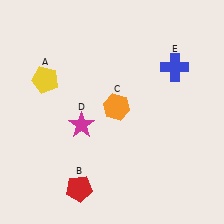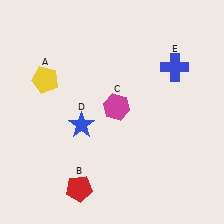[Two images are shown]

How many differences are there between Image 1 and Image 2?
There are 2 differences between the two images.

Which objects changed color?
C changed from orange to magenta. D changed from magenta to blue.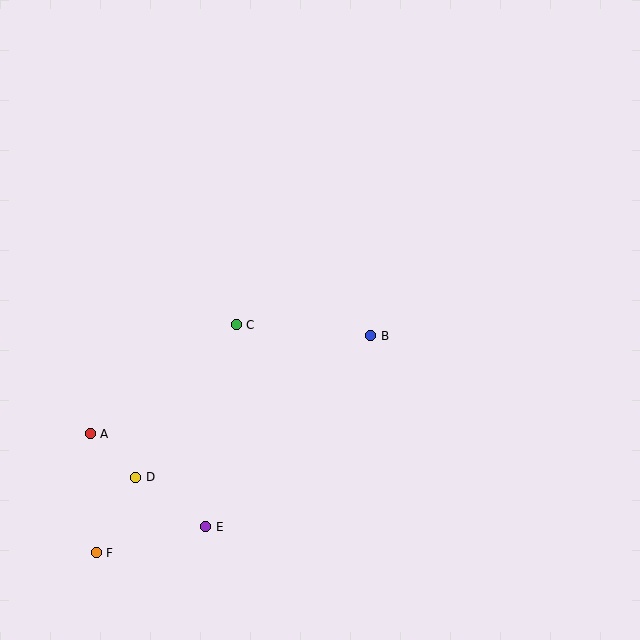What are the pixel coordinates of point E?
Point E is at (206, 527).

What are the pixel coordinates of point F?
Point F is at (96, 553).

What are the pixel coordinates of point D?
Point D is at (136, 477).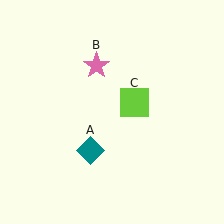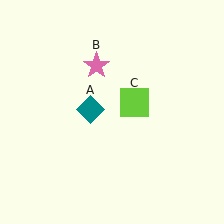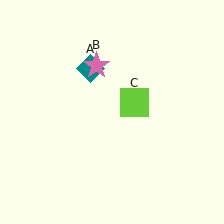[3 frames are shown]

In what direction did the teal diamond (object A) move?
The teal diamond (object A) moved up.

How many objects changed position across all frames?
1 object changed position: teal diamond (object A).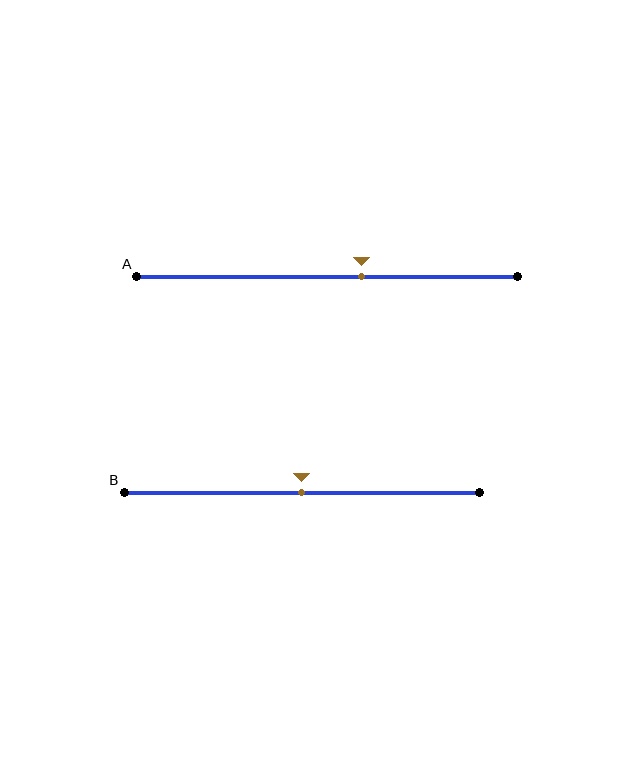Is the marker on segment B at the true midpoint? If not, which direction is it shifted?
Yes, the marker on segment B is at the true midpoint.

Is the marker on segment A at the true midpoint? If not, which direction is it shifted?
No, the marker on segment A is shifted to the right by about 9% of the segment length.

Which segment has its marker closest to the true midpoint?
Segment B has its marker closest to the true midpoint.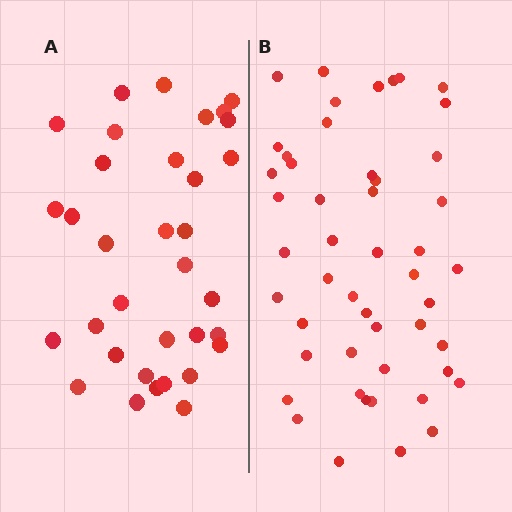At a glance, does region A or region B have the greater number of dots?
Region B (the right region) has more dots.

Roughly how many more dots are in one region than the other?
Region B has approximately 15 more dots than region A.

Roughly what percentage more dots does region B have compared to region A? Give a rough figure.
About 45% more.